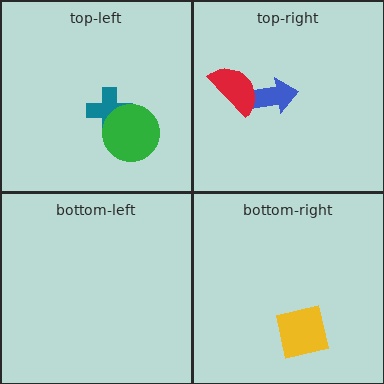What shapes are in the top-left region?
The teal cross, the green circle.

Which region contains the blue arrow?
The top-right region.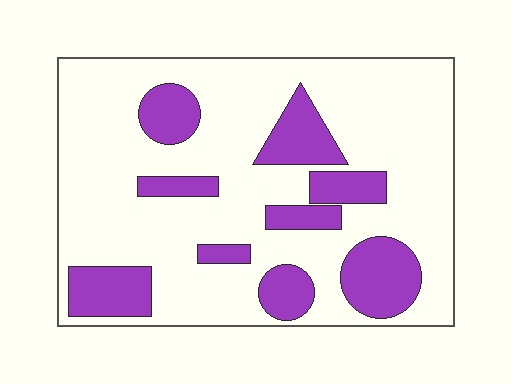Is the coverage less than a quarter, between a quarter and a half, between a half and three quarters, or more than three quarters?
Less than a quarter.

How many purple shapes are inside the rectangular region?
9.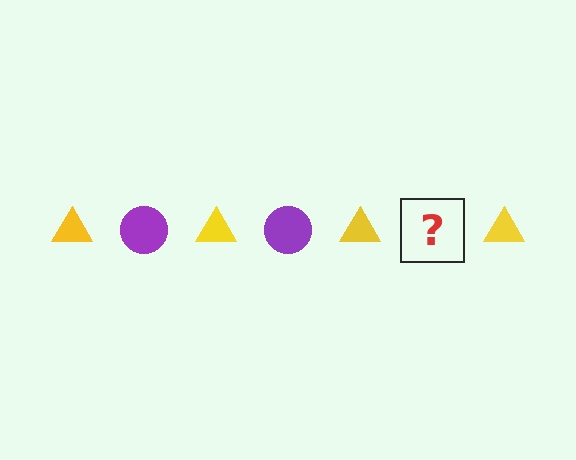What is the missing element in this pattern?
The missing element is a purple circle.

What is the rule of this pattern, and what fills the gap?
The rule is that the pattern alternates between yellow triangle and purple circle. The gap should be filled with a purple circle.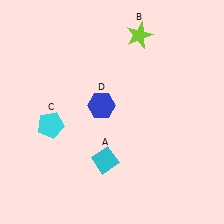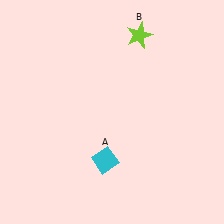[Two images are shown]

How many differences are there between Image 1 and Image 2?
There are 2 differences between the two images.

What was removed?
The cyan pentagon (C), the blue hexagon (D) were removed in Image 2.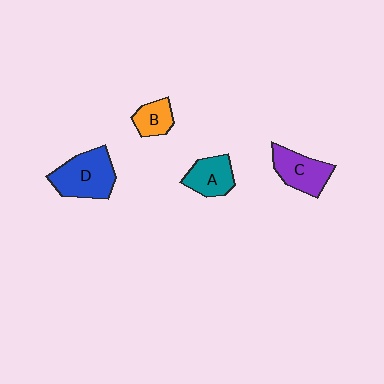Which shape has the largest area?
Shape D (blue).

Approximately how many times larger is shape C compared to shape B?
Approximately 1.6 times.